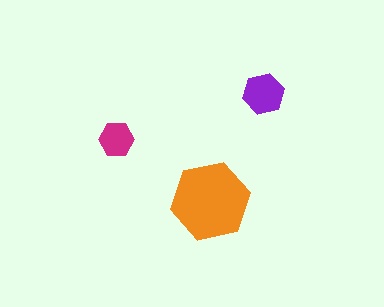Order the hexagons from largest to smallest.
the orange one, the purple one, the magenta one.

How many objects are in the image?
There are 3 objects in the image.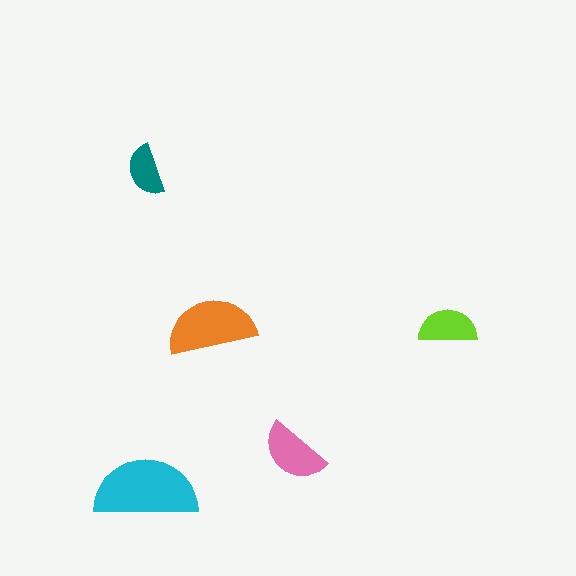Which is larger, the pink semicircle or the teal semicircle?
The pink one.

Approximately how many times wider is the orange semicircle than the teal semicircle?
About 1.5 times wider.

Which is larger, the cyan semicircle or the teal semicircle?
The cyan one.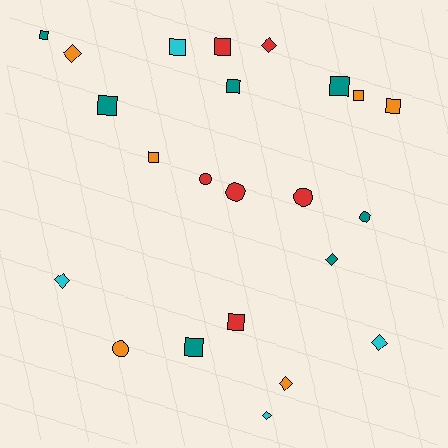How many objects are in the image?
There are 23 objects.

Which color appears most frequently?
Teal, with 7 objects.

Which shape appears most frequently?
Square, with 11 objects.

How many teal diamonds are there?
There is 1 teal diamond.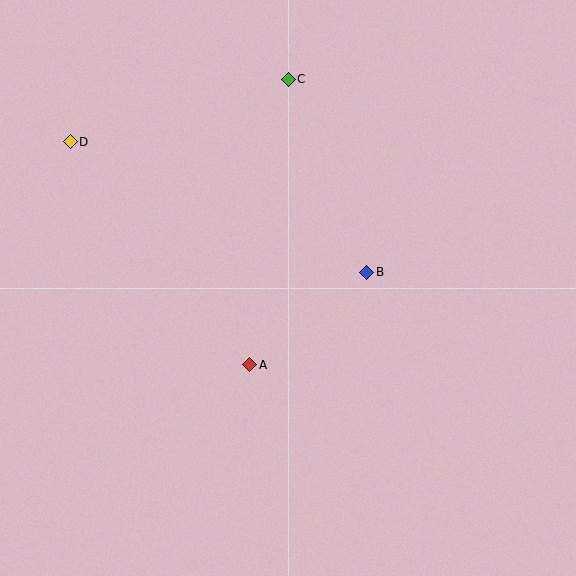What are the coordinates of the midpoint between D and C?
The midpoint between D and C is at (179, 110).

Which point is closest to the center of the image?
Point B at (367, 272) is closest to the center.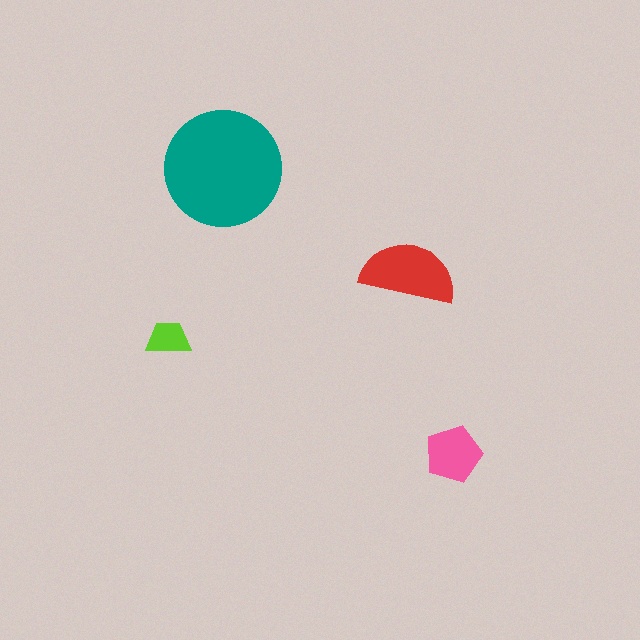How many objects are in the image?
There are 4 objects in the image.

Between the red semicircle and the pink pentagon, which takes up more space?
The red semicircle.